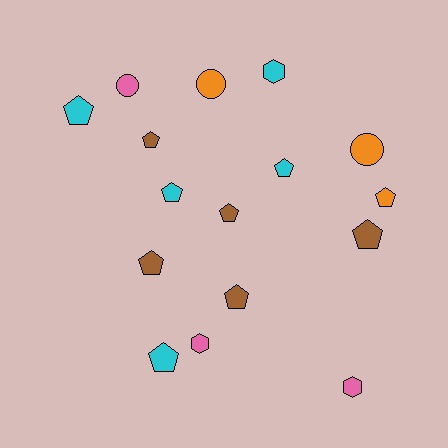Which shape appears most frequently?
Pentagon, with 10 objects.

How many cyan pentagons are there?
There are 4 cyan pentagons.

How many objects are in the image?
There are 16 objects.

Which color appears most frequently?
Cyan, with 5 objects.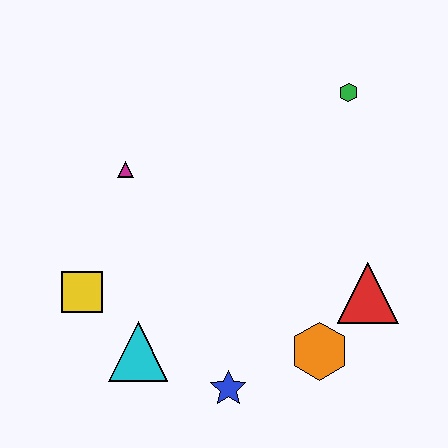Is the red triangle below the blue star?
No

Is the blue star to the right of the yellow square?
Yes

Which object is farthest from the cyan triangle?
The green hexagon is farthest from the cyan triangle.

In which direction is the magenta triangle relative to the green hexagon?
The magenta triangle is to the left of the green hexagon.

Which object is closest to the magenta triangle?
The yellow square is closest to the magenta triangle.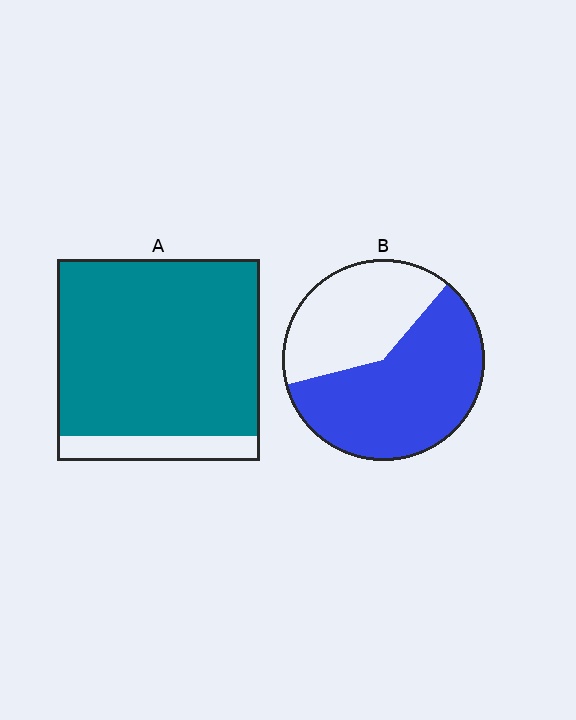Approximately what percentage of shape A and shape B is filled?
A is approximately 90% and B is approximately 60%.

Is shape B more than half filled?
Yes.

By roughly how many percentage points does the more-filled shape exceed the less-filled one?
By roughly 30 percentage points (A over B).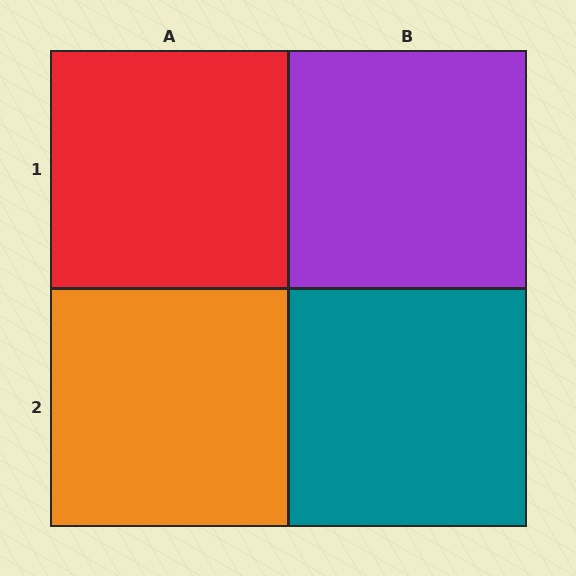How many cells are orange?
1 cell is orange.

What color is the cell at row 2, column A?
Orange.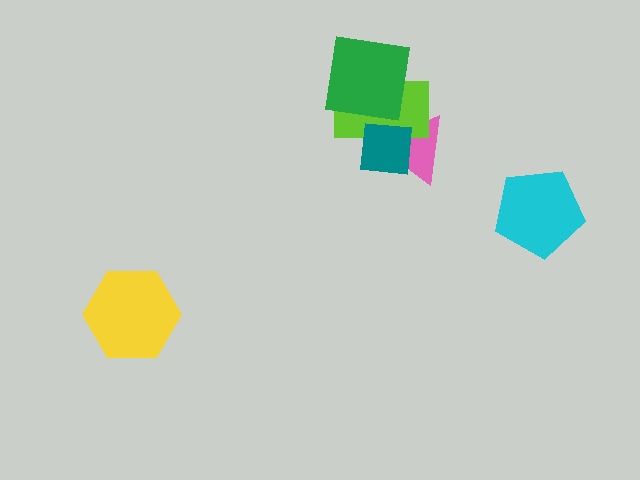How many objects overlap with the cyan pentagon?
0 objects overlap with the cyan pentagon.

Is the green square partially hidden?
No, no other shape covers it.